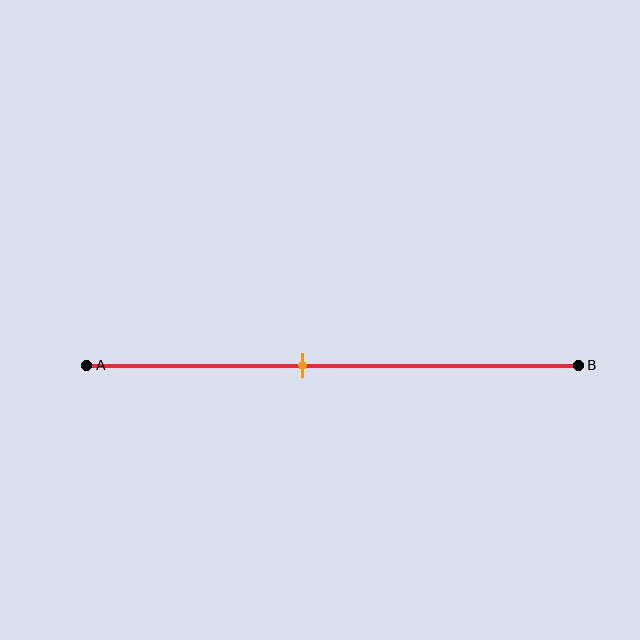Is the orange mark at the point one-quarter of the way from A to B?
No, the mark is at about 45% from A, not at the 25% one-quarter point.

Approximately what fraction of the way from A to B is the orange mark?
The orange mark is approximately 45% of the way from A to B.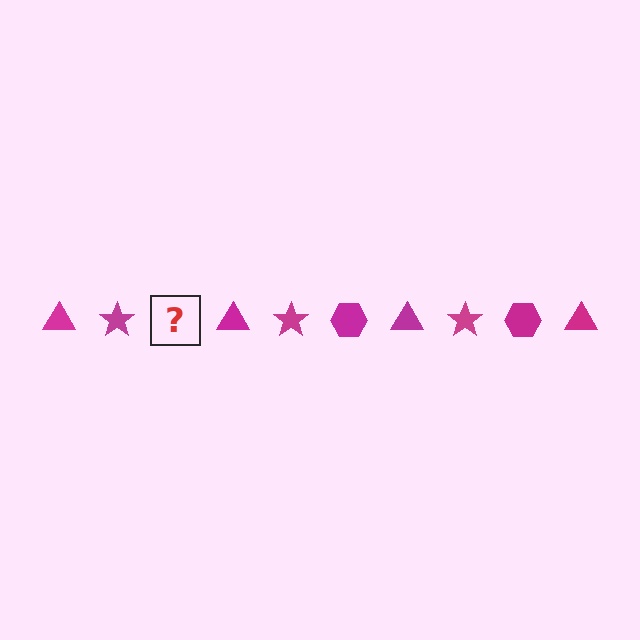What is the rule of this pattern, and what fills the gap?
The rule is that the pattern cycles through triangle, star, hexagon shapes in magenta. The gap should be filled with a magenta hexagon.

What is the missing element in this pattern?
The missing element is a magenta hexagon.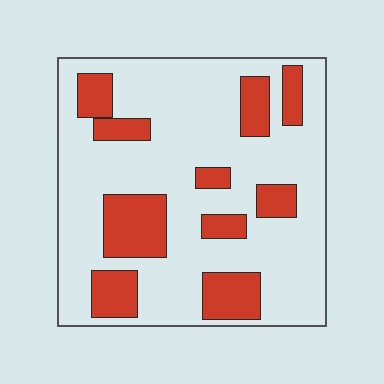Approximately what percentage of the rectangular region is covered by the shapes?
Approximately 25%.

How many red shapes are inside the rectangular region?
10.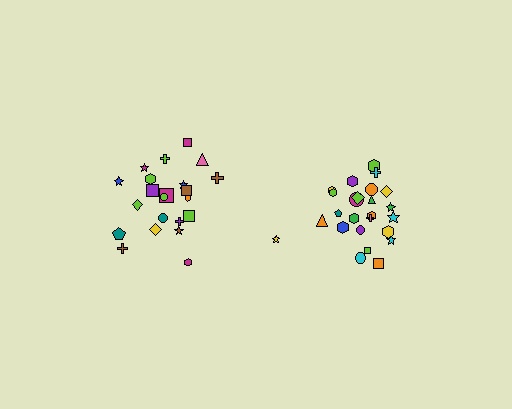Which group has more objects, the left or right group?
The right group.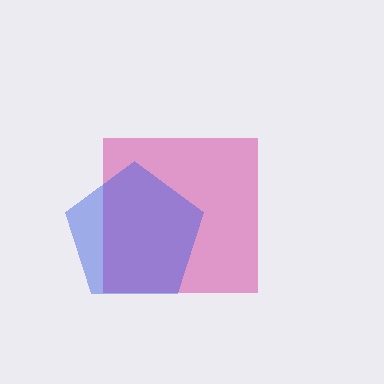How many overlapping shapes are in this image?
There are 2 overlapping shapes in the image.